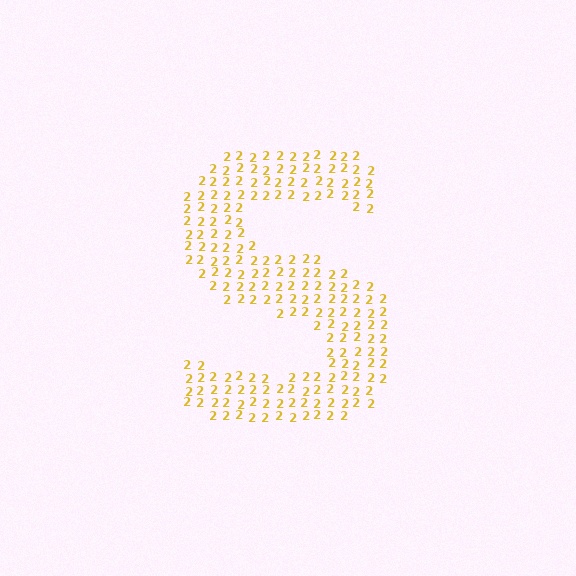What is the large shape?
The large shape is the letter S.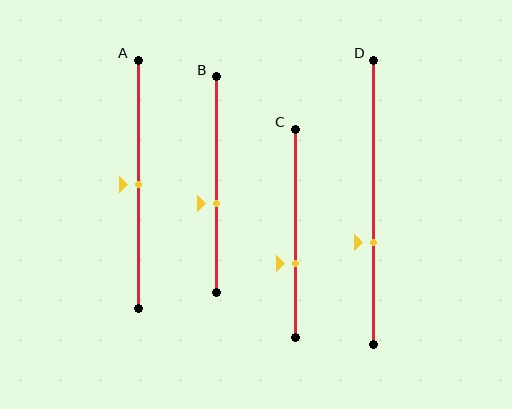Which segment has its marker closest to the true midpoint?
Segment A has its marker closest to the true midpoint.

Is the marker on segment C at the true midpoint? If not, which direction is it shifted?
No, the marker on segment C is shifted downward by about 14% of the segment length.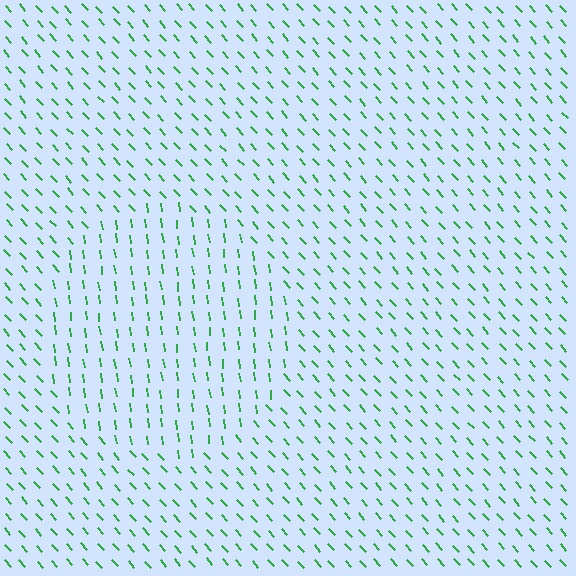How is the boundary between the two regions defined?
The boundary is defined purely by a change in line orientation (approximately 34 degrees difference). All lines are the same color and thickness.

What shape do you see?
I see a circle.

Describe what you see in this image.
The image is filled with small green line segments. A circle region in the image has lines oriented differently from the surrounding lines, creating a visible texture boundary.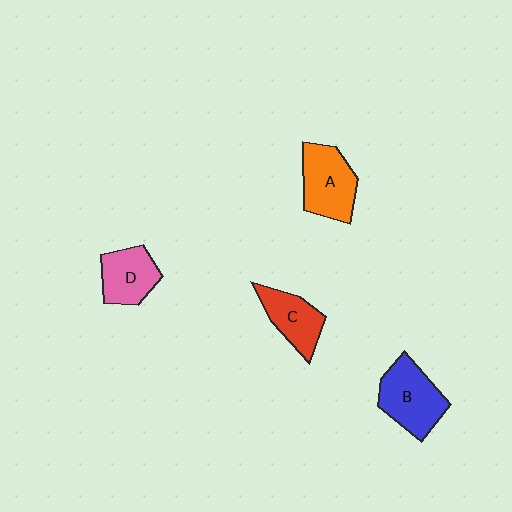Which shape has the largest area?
Shape B (blue).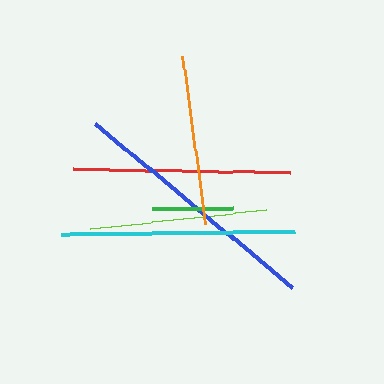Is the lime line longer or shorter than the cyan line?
The cyan line is longer than the lime line.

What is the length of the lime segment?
The lime segment is approximately 176 pixels long.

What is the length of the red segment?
The red segment is approximately 217 pixels long.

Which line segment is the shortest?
The green line is the shortest at approximately 80 pixels.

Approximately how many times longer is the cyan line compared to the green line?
The cyan line is approximately 2.9 times the length of the green line.